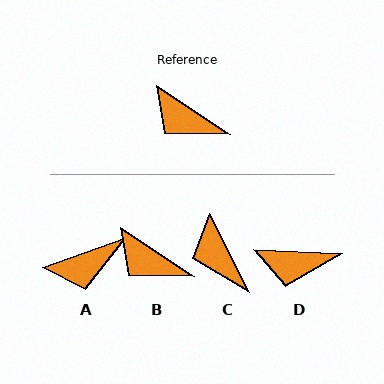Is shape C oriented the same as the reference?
No, it is off by about 30 degrees.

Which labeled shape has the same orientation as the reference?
B.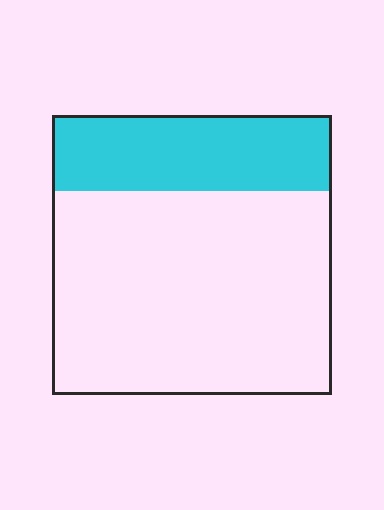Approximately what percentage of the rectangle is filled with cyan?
Approximately 25%.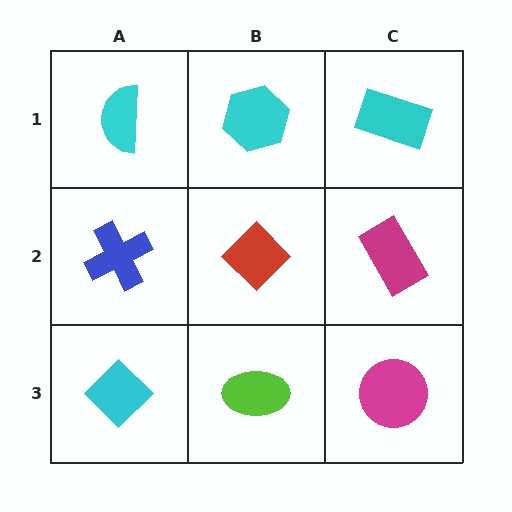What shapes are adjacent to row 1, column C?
A magenta rectangle (row 2, column C), a cyan hexagon (row 1, column B).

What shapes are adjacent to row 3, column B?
A red diamond (row 2, column B), a cyan diamond (row 3, column A), a magenta circle (row 3, column C).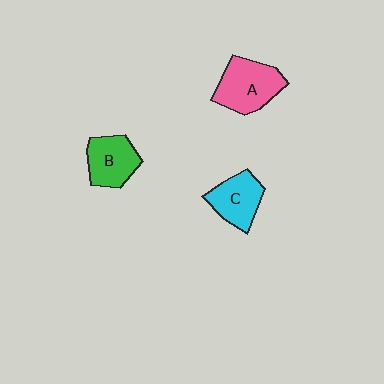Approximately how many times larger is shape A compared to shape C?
Approximately 1.3 times.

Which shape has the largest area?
Shape A (pink).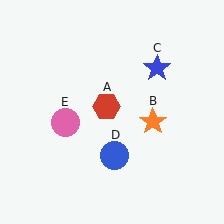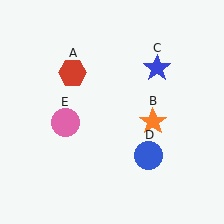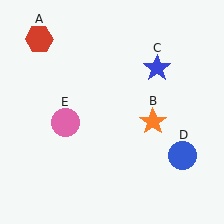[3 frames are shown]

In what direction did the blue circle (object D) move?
The blue circle (object D) moved right.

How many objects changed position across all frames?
2 objects changed position: red hexagon (object A), blue circle (object D).